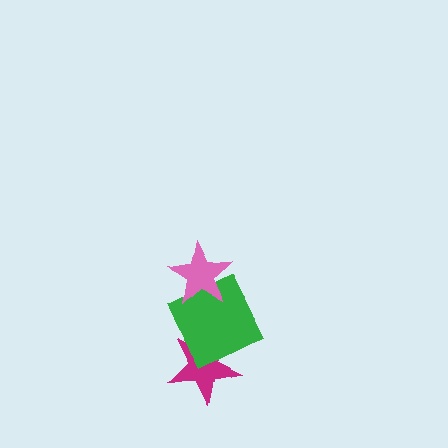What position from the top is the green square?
The green square is 2nd from the top.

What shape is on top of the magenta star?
The green square is on top of the magenta star.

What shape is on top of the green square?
The pink star is on top of the green square.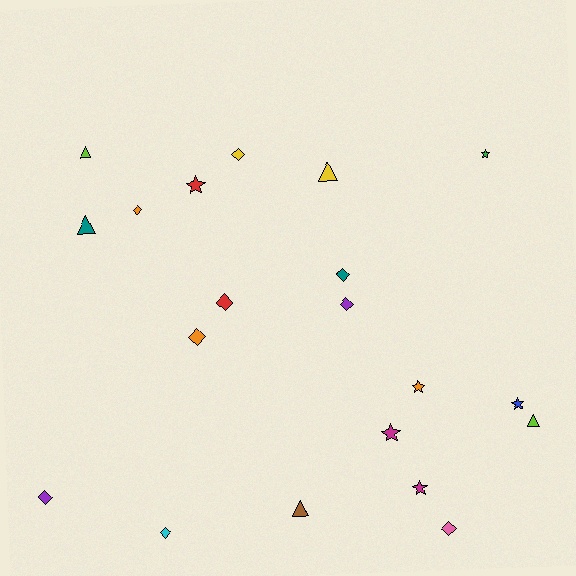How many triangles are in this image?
There are 5 triangles.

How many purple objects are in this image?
There are 2 purple objects.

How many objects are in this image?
There are 20 objects.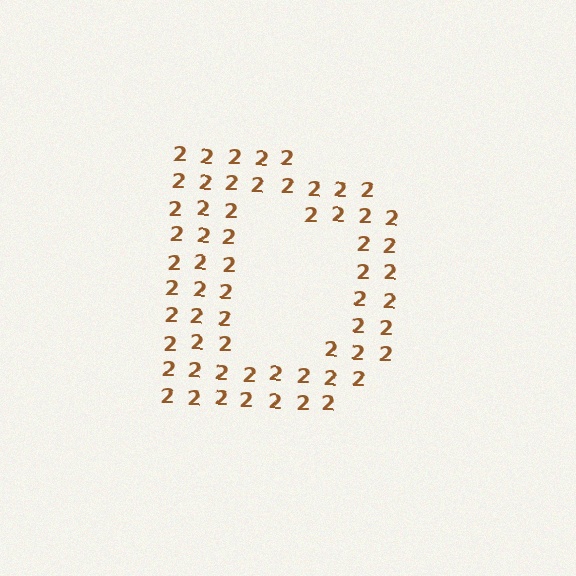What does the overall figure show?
The overall figure shows the letter D.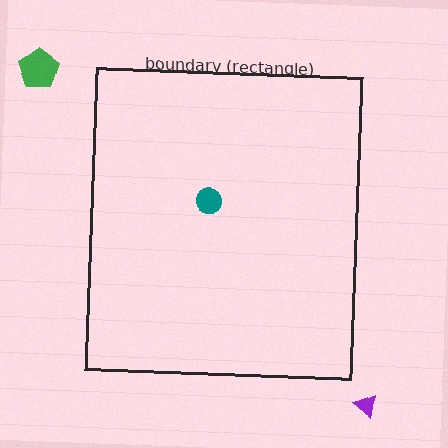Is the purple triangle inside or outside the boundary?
Outside.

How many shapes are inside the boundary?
1 inside, 2 outside.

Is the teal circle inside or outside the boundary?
Inside.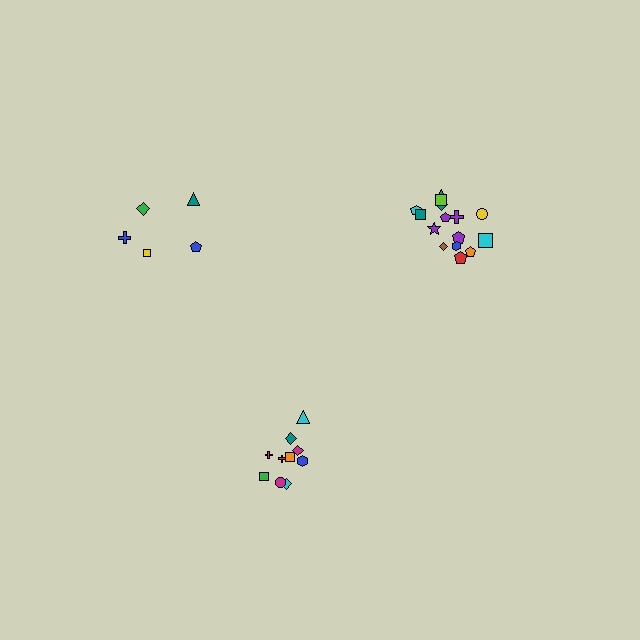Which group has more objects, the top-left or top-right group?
The top-right group.